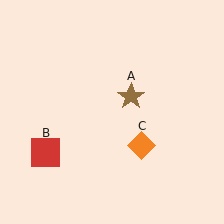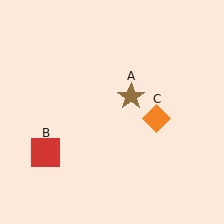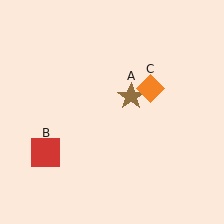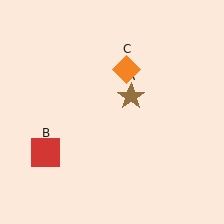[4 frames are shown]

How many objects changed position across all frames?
1 object changed position: orange diamond (object C).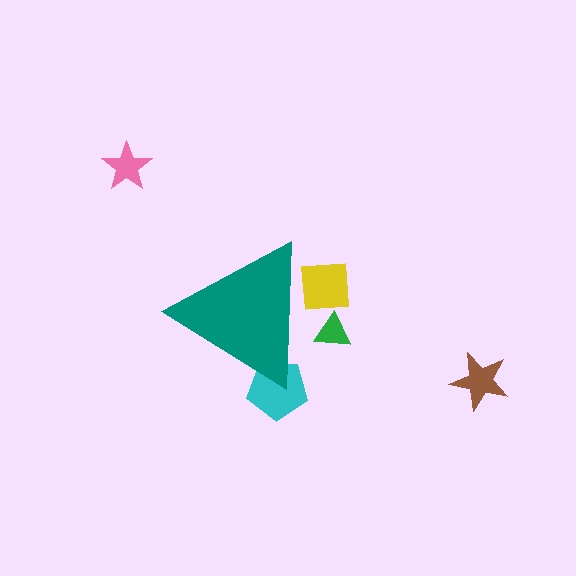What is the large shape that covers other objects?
A teal triangle.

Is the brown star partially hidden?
No, the brown star is fully visible.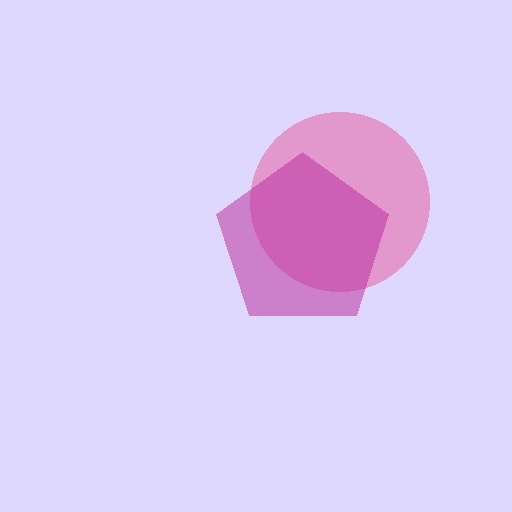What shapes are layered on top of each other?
The layered shapes are: a pink circle, a magenta pentagon.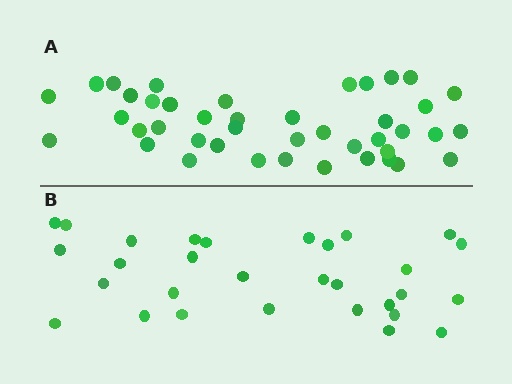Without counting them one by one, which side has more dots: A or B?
Region A (the top region) has more dots.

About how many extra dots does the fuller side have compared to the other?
Region A has roughly 12 or so more dots than region B.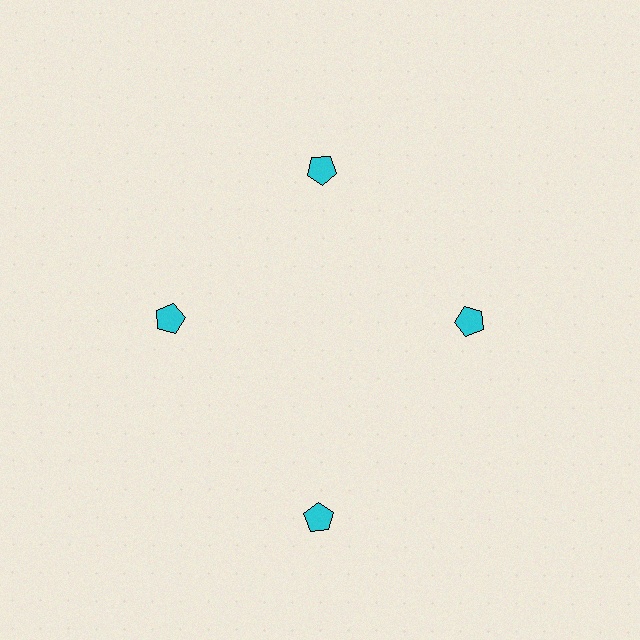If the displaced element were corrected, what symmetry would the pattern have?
It would have 4-fold rotational symmetry — the pattern would map onto itself every 90 degrees.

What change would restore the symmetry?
The symmetry would be restored by moving it inward, back onto the ring so that all 4 pentagons sit at equal angles and equal distance from the center.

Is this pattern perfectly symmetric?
No. The 4 cyan pentagons are arranged in a ring, but one element near the 6 o'clock position is pushed outward from the center, breaking the 4-fold rotational symmetry.